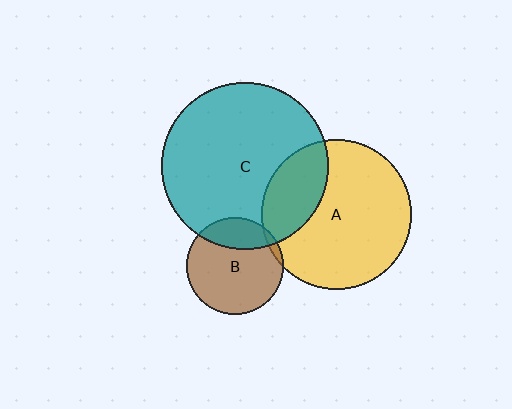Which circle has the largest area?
Circle C (teal).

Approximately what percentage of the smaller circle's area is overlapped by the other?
Approximately 25%.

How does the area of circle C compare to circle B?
Approximately 3.0 times.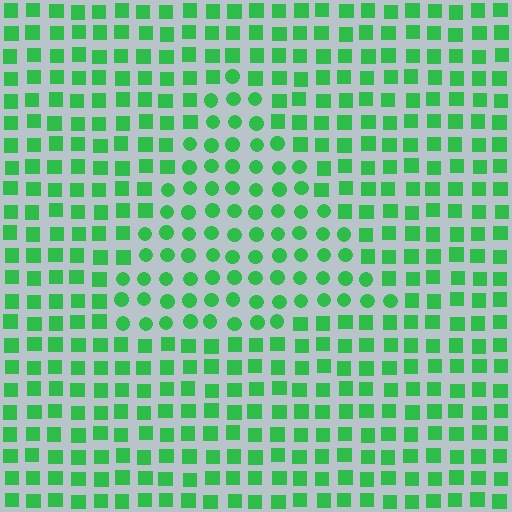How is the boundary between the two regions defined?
The boundary is defined by a change in element shape: circles inside vs. squares outside. All elements share the same color and spacing.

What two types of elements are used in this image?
The image uses circles inside the triangle region and squares outside it.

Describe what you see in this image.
The image is filled with small green elements arranged in a uniform grid. A triangle-shaped region contains circles, while the surrounding area contains squares. The boundary is defined purely by the change in element shape.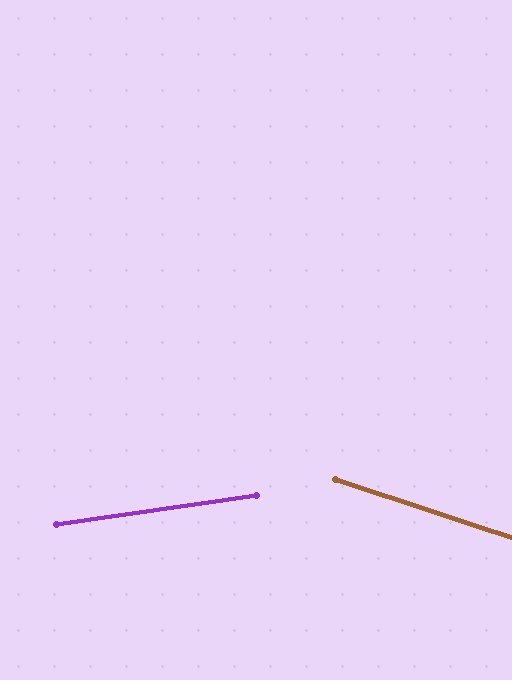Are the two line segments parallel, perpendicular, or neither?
Neither parallel nor perpendicular — they differ by about 27°.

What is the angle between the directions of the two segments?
Approximately 27 degrees.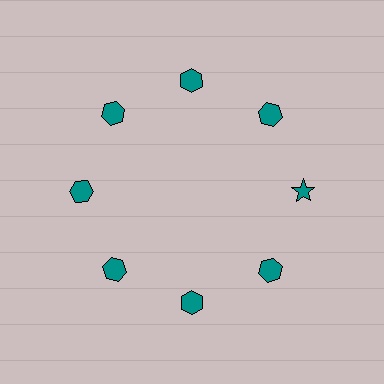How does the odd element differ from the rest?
It has a different shape: star instead of hexagon.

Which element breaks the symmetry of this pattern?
The teal star at roughly the 3 o'clock position breaks the symmetry. All other shapes are teal hexagons.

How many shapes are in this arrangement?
There are 8 shapes arranged in a ring pattern.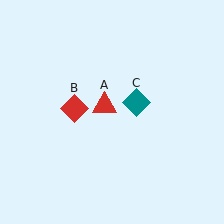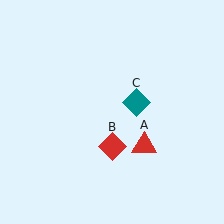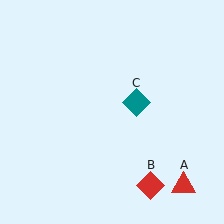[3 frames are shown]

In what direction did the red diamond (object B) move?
The red diamond (object B) moved down and to the right.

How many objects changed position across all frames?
2 objects changed position: red triangle (object A), red diamond (object B).